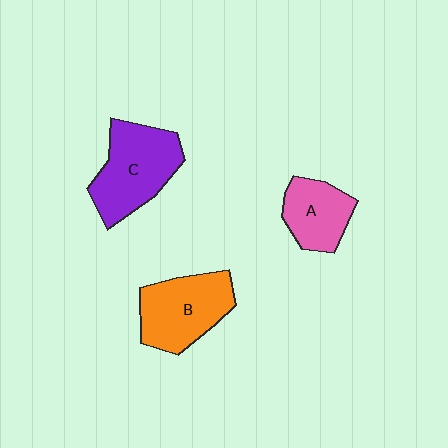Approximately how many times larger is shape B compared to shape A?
Approximately 1.4 times.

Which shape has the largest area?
Shape C (purple).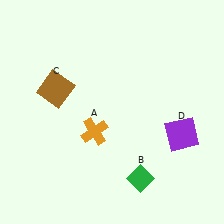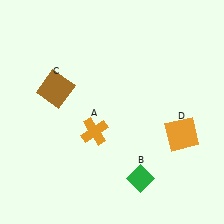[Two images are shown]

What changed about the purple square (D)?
In Image 1, D is purple. In Image 2, it changed to orange.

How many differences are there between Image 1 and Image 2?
There is 1 difference between the two images.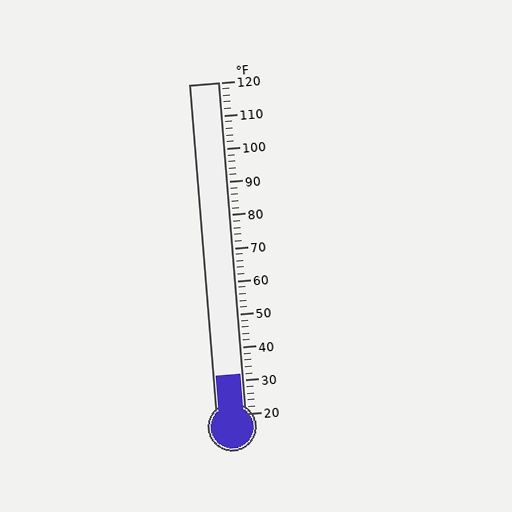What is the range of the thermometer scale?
The thermometer scale ranges from 20°F to 120°F.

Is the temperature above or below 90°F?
The temperature is below 90°F.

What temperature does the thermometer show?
The thermometer shows approximately 32°F.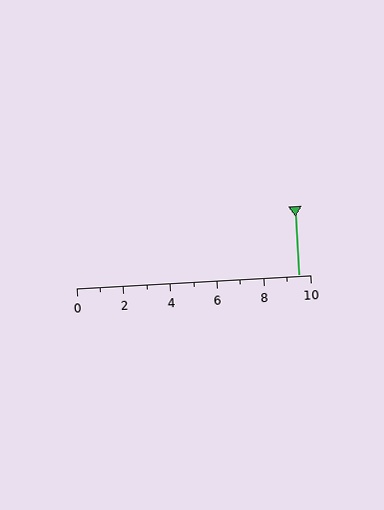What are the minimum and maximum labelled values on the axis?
The axis runs from 0 to 10.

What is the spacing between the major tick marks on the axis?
The major ticks are spaced 2 apart.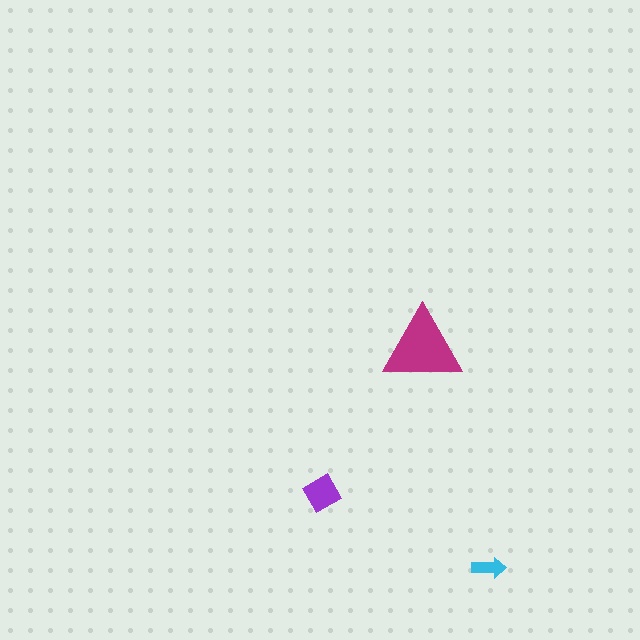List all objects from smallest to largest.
The cyan arrow, the purple diamond, the magenta triangle.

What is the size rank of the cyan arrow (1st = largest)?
3rd.